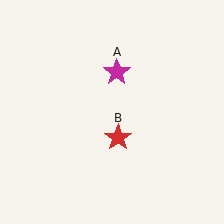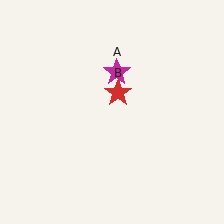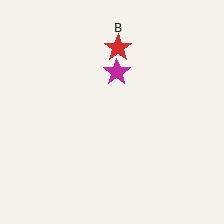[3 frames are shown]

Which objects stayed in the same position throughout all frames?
Magenta star (object A) remained stationary.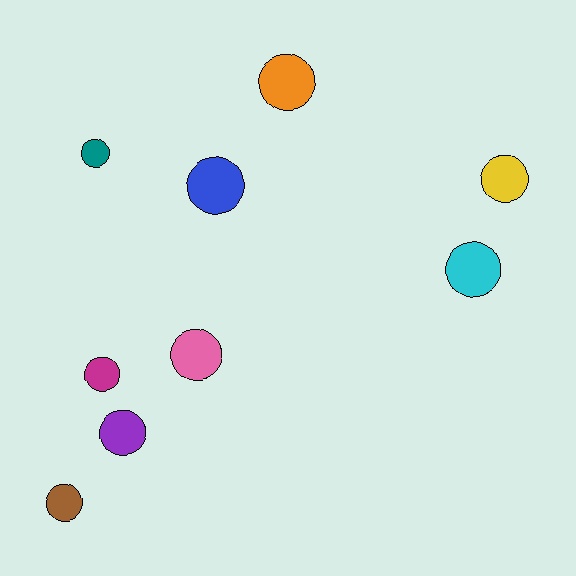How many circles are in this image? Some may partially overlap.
There are 9 circles.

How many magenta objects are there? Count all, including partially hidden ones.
There is 1 magenta object.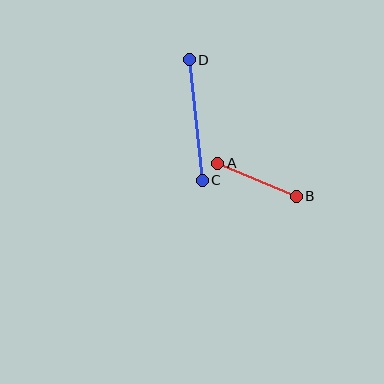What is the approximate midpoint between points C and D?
The midpoint is at approximately (196, 120) pixels.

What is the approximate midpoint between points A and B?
The midpoint is at approximately (257, 180) pixels.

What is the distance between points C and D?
The distance is approximately 121 pixels.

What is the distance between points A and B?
The distance is approximately 85 pixels.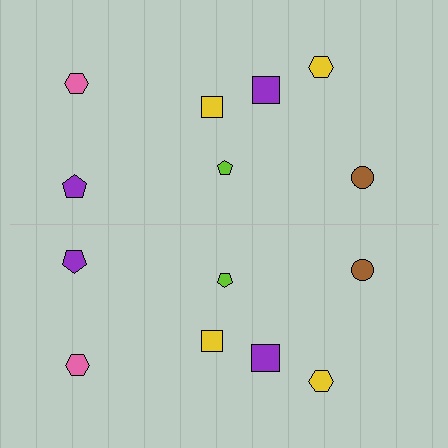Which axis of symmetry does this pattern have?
The pattern has a horizontal axis of symmetry running through the center of the image.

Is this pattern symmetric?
Yes, this pattern has bilateral (reflection) symmetry.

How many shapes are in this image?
There are 14 shapes in this image.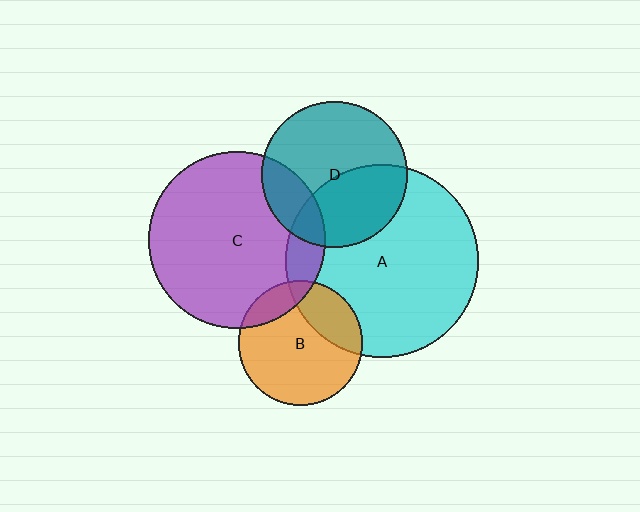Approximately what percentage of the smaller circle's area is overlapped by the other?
Approximately 20%.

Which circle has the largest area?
Circle A (cyan).